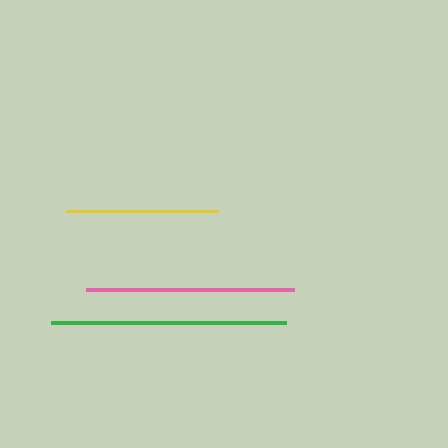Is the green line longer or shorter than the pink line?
The green line is longer than the pink line.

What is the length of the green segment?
The green segment is approximately 234 pixels long.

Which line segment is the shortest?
The yellow line is the shortest at approximately 151 pixels.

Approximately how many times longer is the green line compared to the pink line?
The green line is approximately 1.1 times the length of the pink line.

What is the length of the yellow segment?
The yellow segment is approximately 151 pixels long.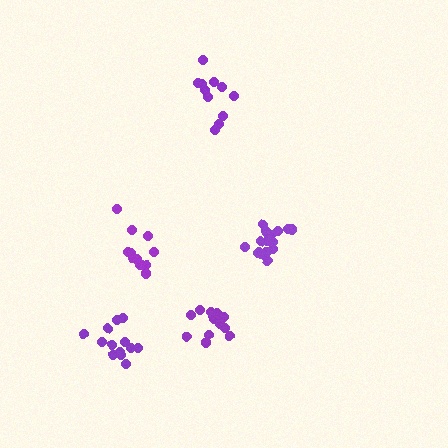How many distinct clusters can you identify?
There are 5 distinct clusters.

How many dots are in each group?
Group 1: 11 dots, Group 2: 16 dots, Group 3: 15 dots, Group 4: 11 dots, Group 5: 13 dots (66 total).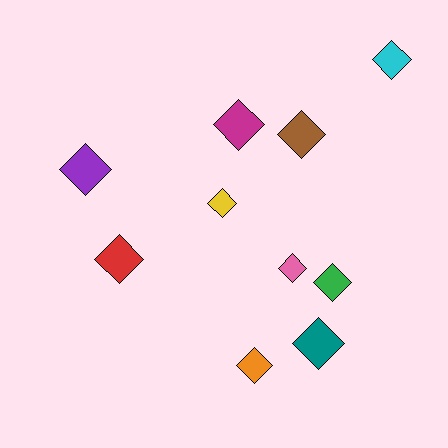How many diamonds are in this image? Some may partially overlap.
There are 10 diamonds.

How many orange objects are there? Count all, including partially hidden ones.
There is 1 orange object.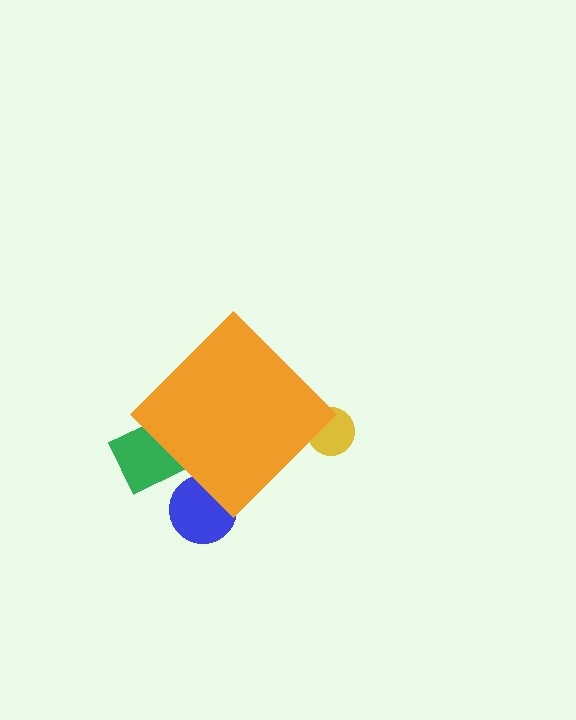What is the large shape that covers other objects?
An orange diamond.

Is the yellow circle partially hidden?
Yes, the yellow circle is partially hidden behind the orange diamond.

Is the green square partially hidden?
Yes, the green square is partially hidden behind the orange diamond.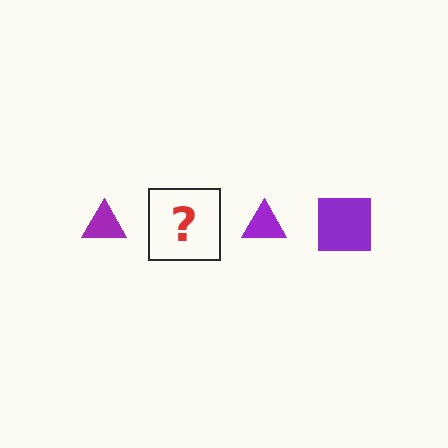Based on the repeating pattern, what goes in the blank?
The blank should be a purple square.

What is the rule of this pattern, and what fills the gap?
The rule is that the pattern cycles through triangle, square shapes in purple. The gap should be filled with a purple square.